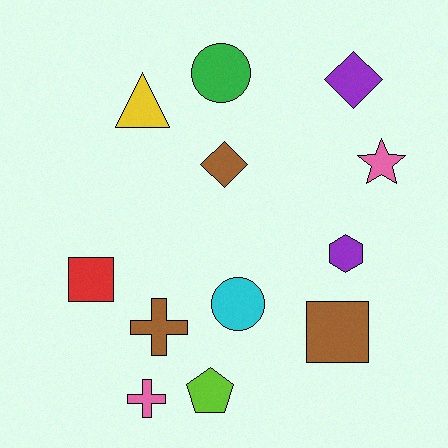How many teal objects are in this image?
There are no teal objects.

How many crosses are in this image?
There are 2 crosses.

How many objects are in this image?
There are 12 objects.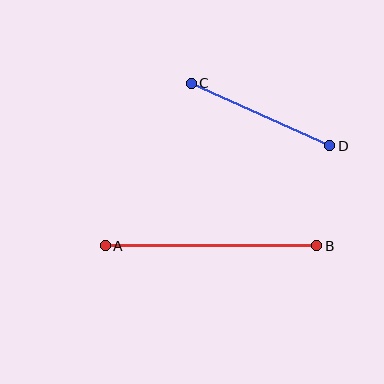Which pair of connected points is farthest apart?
Points A and B are farthest apart.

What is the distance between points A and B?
The distance is approximately 211 pixels.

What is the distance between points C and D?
The distance is approximately 152 pixels.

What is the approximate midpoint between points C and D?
The midpoint is at approximately (260, 115) pixels.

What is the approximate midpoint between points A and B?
The midpoint is at approximately (211, 246) pixels.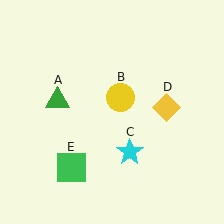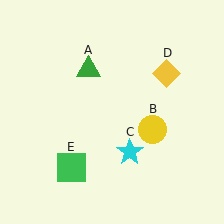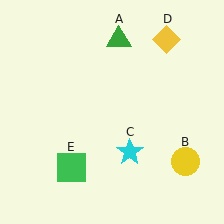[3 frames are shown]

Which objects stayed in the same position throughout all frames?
Cyan star (object C) and green square (object E) remained stationary.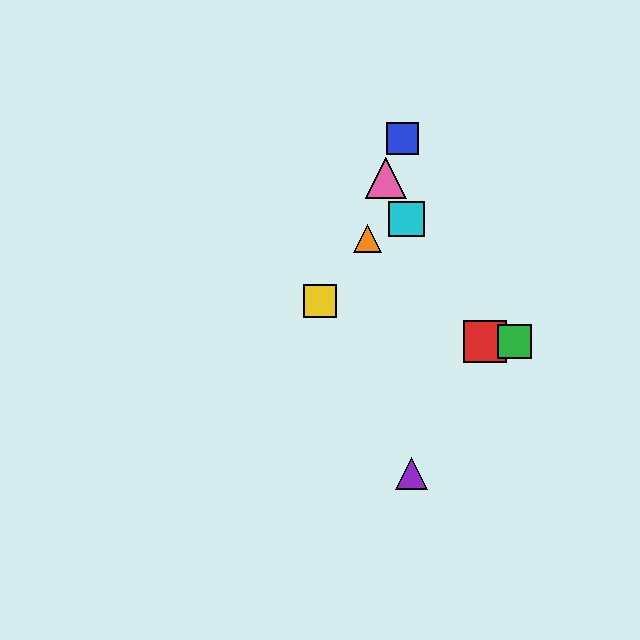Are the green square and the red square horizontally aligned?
Yes, both are at y≈342.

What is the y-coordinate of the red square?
The red square is at y≈342.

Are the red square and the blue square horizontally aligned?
No, the red square is at y≈342 and the blue square is at y≈139.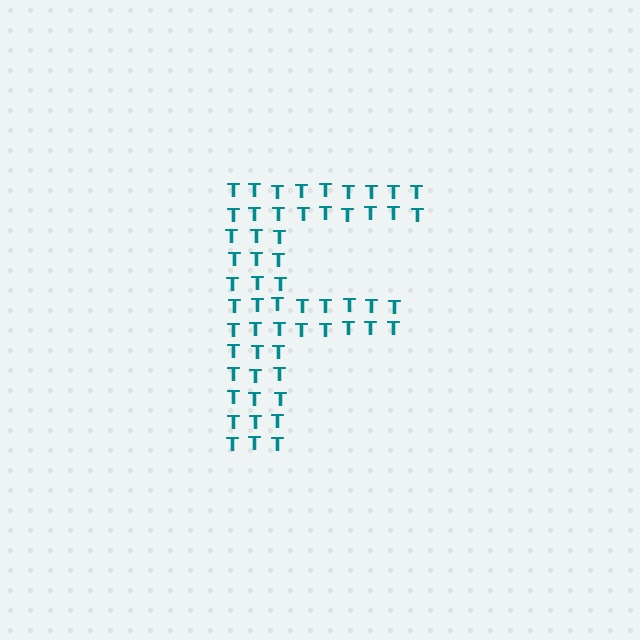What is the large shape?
The large shape is the letter F.